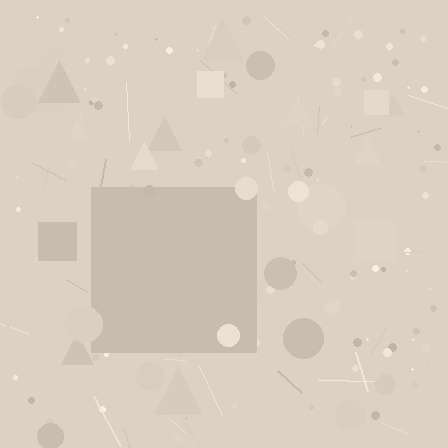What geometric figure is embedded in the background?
A square is embedded in the background.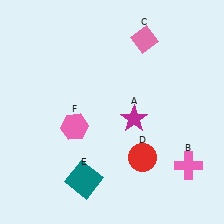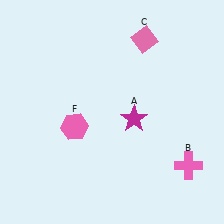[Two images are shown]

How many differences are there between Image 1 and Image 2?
There are 2 differences between the two images.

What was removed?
The teal square (E), the red circle (D) were removed in Image 2.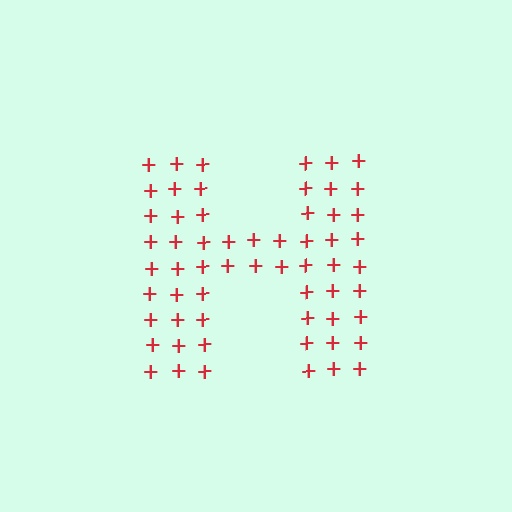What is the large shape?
The large shape is the letter H.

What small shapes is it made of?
It is made of small plus signs.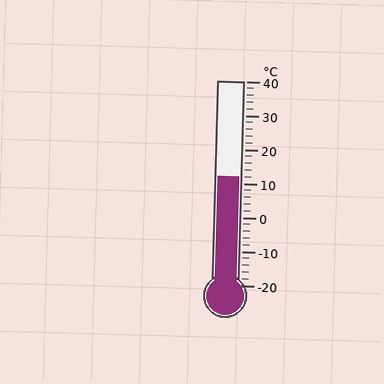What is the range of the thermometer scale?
The thermometer scale ranges from -20°C to 40°C.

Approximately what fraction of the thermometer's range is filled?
The thermometer is filled to approximately 55% of its range.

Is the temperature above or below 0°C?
The temperature is above 0°C.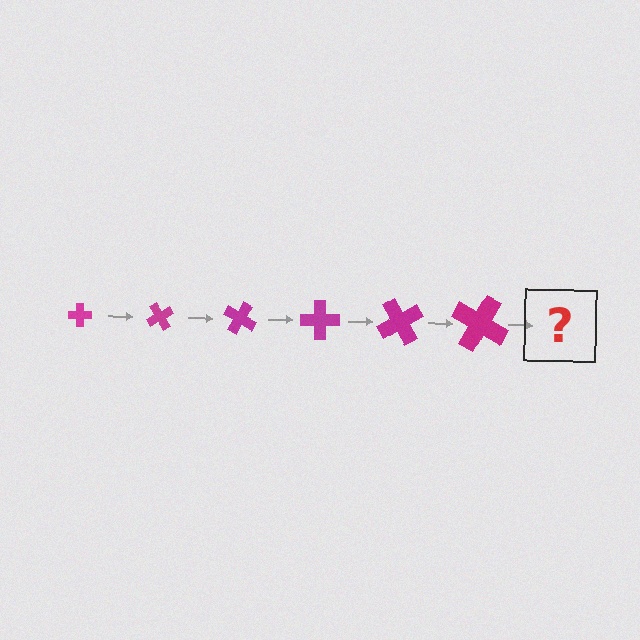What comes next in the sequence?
The next element should be a cross, larger than the previous one and rotated 360 degrees from the start.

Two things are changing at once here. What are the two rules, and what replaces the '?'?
The two rules are that the cross grows larger each step and it rotates 60 degrees each step. The '?' should be a cross, larger than the previous one and rotated 360 degrees from the start.